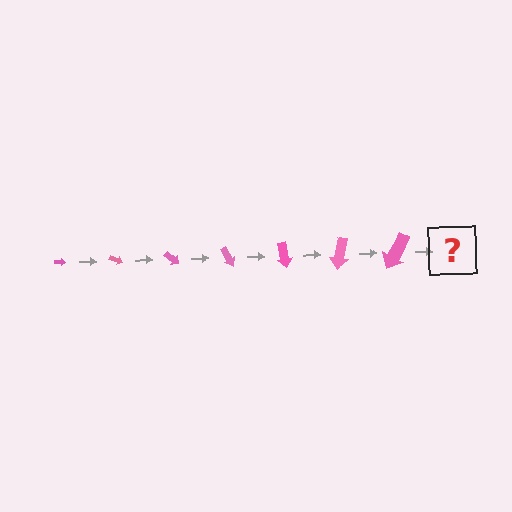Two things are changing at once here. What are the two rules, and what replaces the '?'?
The two rules are that the arrow grows larger each step and it rotates 20 degrees each step. The '?' should be an arrow, larger than the previous one and rotated 140 degrees from the start.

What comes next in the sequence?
The next element should be an arrow, larger than the previous one and rotated 140 degrees from the start.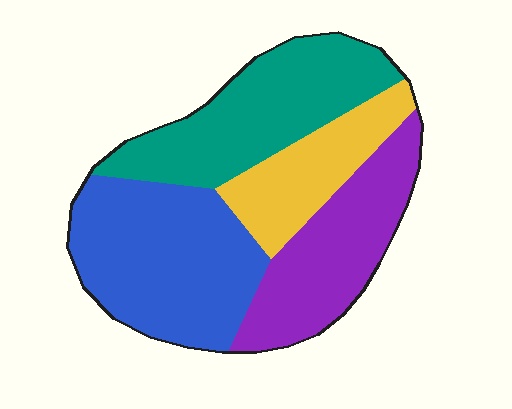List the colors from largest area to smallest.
From largest to smallest: blue, teal, purple, yellow.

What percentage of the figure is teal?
Teal covers 28% of the figure.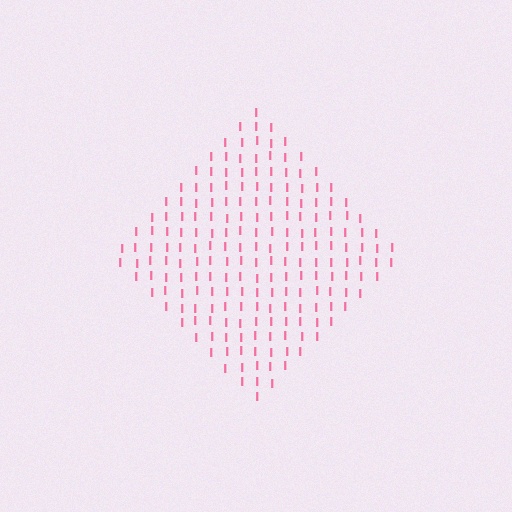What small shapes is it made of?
It is made of small letter I's.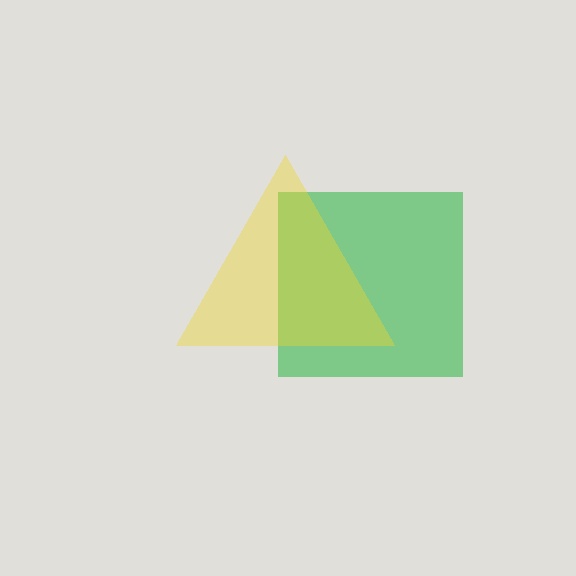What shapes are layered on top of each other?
The layered shapes are: a green square, a yellow triangle.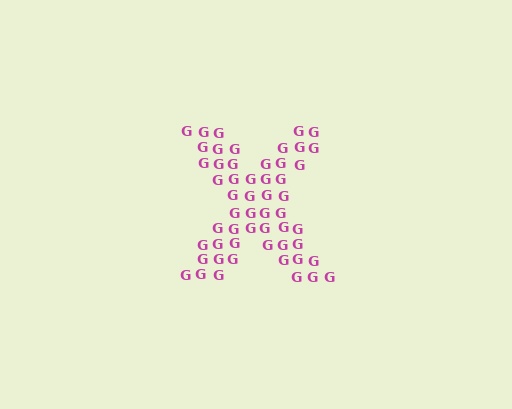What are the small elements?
The small elements are letter G's.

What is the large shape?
The large shape is the letter X.